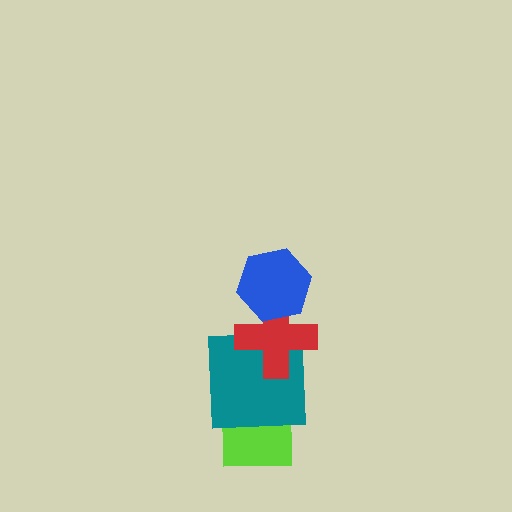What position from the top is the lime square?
The lime square is 4th from the top.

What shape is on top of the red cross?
The blue hexagon is on top of the red cross.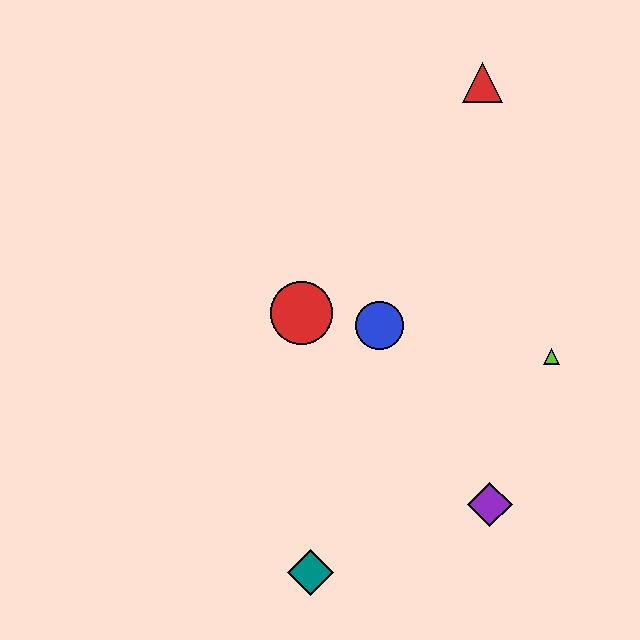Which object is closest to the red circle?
The blue circle is closest to the red circle.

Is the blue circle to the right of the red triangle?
No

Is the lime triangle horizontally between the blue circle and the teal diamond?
No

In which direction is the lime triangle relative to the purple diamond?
The lime triangle is above the purple diamond.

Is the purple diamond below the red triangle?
Yes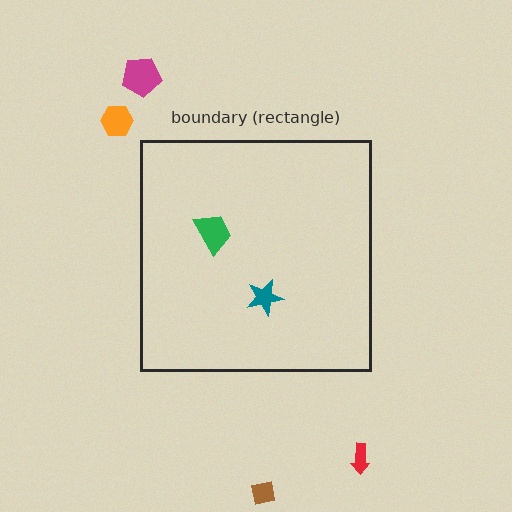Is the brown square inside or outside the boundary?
Outside.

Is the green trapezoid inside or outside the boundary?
Inside.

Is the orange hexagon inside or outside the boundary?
Outside.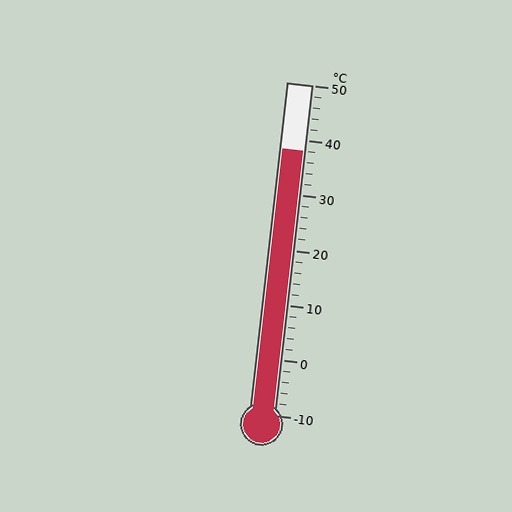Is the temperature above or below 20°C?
The temperature is above 20°C.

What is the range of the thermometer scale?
The thermometer scale ranges from -10°C to 50°C.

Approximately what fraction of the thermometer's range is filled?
The thermometer is filled to approximately 80% of its range.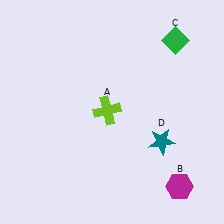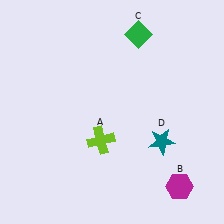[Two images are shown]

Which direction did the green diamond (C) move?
The green diamond (C) moved left.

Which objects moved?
The objects that moved are: the lime cross (A), the green diamond (C).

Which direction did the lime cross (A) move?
The lime cross (A) moved down.